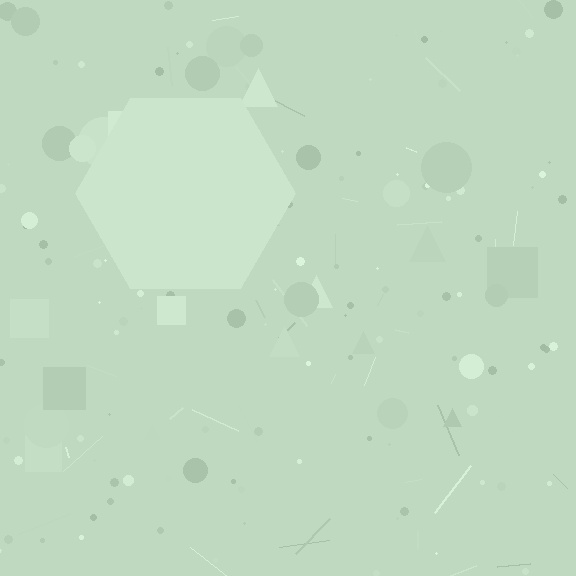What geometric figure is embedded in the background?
A hexagon is embedded in the background.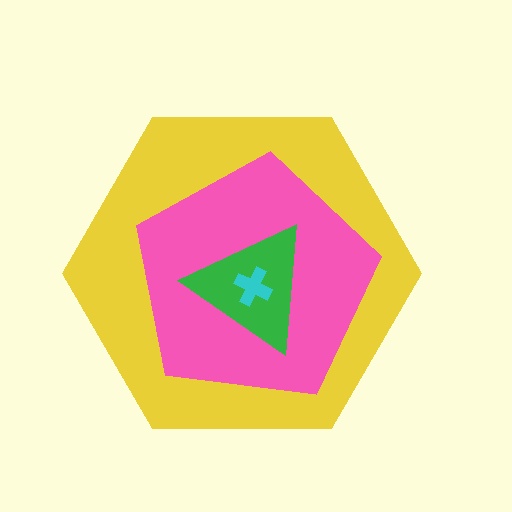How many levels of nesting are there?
4.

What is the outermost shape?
The yellow hexagon.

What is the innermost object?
The cyan cross.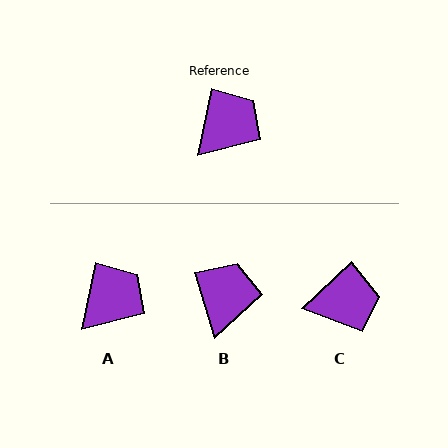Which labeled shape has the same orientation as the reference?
A.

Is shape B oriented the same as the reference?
No, it is off by about 29 degrees.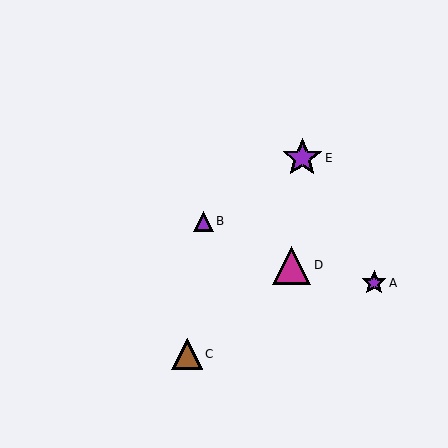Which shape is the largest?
The purple star (labeled E) is the largest.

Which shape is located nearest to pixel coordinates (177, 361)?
The brown triangle (labeled C) at (187, 354) is nearest to that location.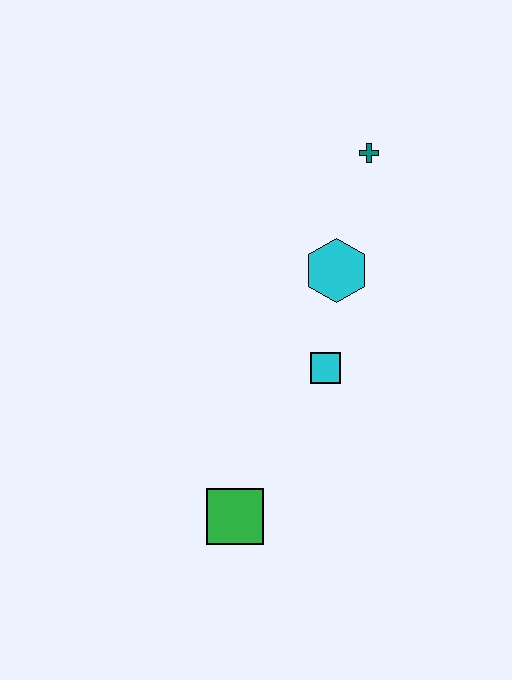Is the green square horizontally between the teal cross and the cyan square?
No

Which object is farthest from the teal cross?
The green square is farthest from the teal cross.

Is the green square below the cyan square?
Yes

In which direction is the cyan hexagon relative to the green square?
The cyan hexagon is above the green square.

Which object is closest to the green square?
The cyan square is closest to the green square.